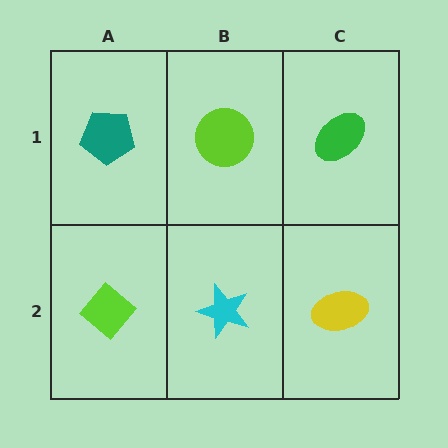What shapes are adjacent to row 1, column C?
A yellow ellipse (row 2, column C), a lime circle (row 1, column B).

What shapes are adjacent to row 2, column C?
A green ellipse (row 1, column C), a cyan star (row 2, column B).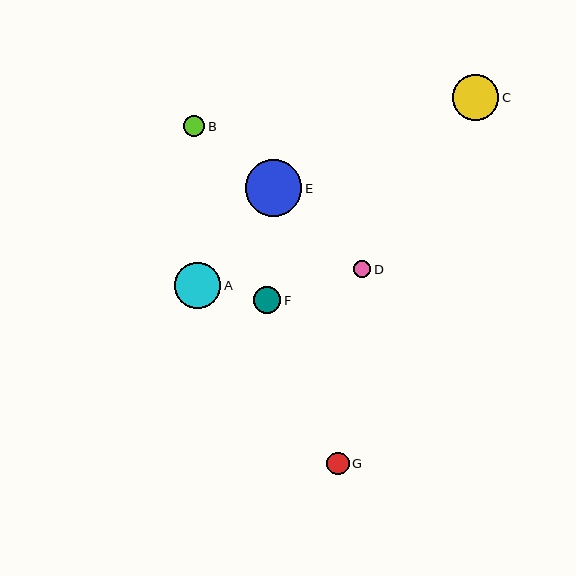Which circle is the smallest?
Circle D is the smallest with a size of approximately 17 pixels.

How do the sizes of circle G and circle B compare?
Circle G and circle B are approximately the same size.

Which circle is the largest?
Circle E is the largest with a size of approximately 57 pixels.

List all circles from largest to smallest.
From largest to smallest: E, C, A, F, G, B, D.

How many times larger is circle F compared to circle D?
Circle F is approximately 1.5 times the size of circle D.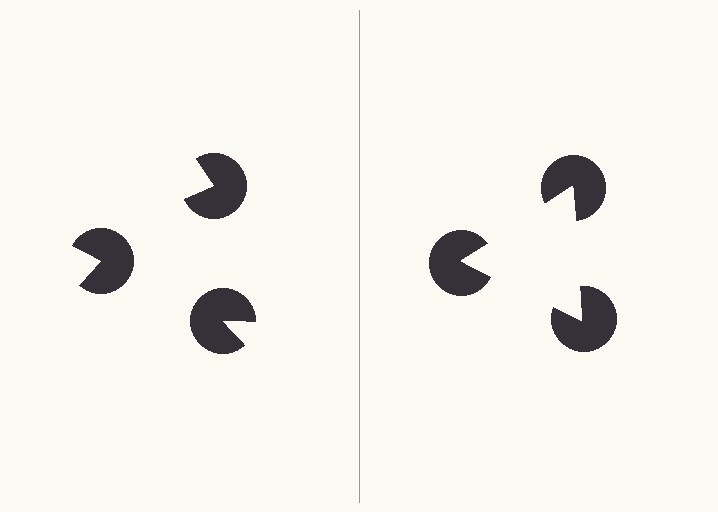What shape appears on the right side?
An illusory triangle.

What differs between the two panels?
The pac-man discs are positioned identically on both sides; only the wedge orientations differ. On the right they align to a triangle; on the left they are misaligned.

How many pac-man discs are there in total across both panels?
6 — 3 on each side.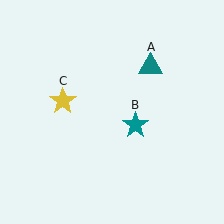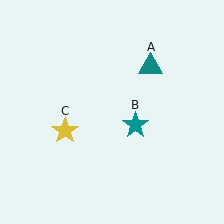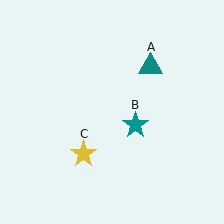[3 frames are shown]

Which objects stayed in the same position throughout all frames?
Teal triangle (object A) and teal star (object B) remained stationary.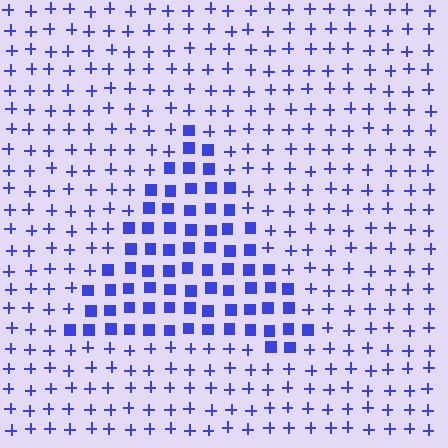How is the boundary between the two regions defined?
The boundary is defined by a change in element shape: squares inside vs. plus signs outside. All elements share the same color and spacing.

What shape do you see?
I see a triangle.